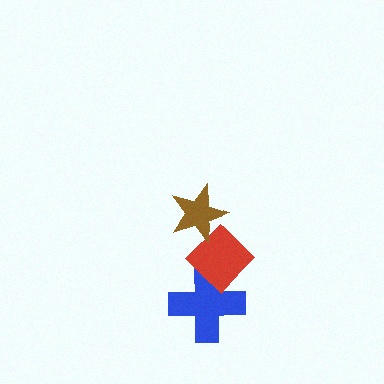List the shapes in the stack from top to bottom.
From top to bottom: the brown star, the red diamond, the blue cross.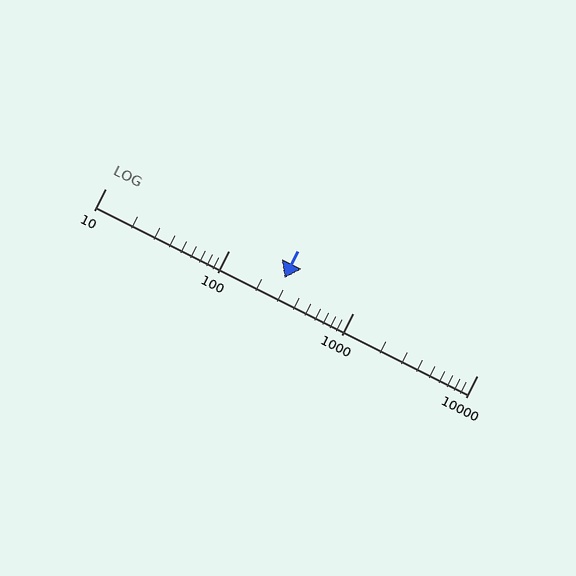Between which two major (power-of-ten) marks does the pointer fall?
The pointer is between 100 and 1000.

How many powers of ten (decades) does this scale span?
The scale spans 3 decades, from 10 to 10000.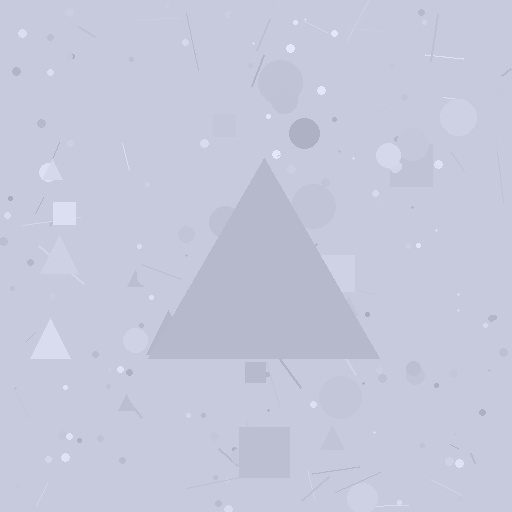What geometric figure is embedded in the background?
A triangle is embedded in the background.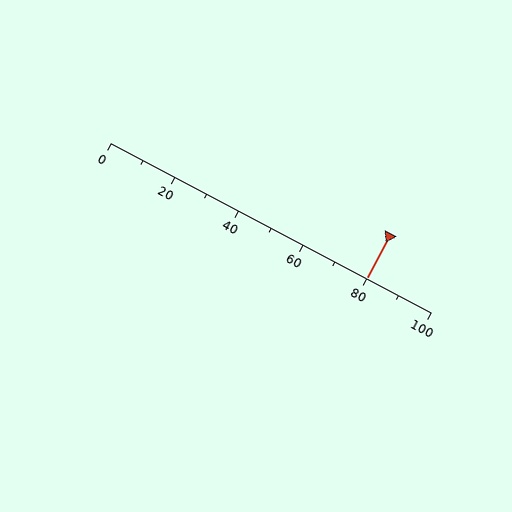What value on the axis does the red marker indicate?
The marker indicates approximately 80.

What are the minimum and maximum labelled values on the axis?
The axis runs from 0 to 100.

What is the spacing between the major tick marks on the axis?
The major ticks are spaced 20 apart.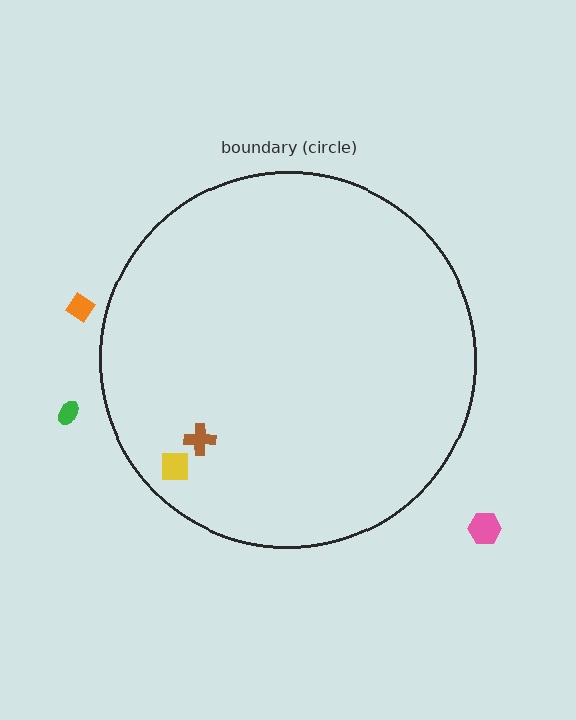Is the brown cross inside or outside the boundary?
Inside.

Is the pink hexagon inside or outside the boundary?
Outside.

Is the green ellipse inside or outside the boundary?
Outside.